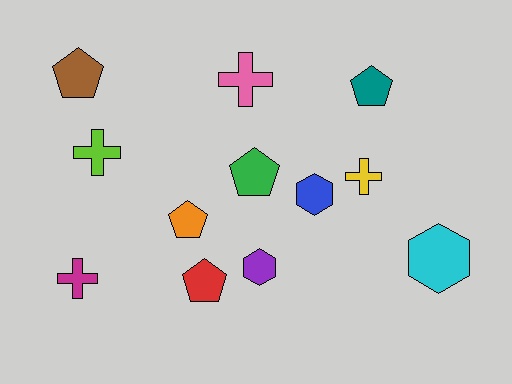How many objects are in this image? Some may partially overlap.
There are 12 objects.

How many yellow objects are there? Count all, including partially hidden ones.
There is 1 yellow object.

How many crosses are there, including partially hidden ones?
There are 4 crosses.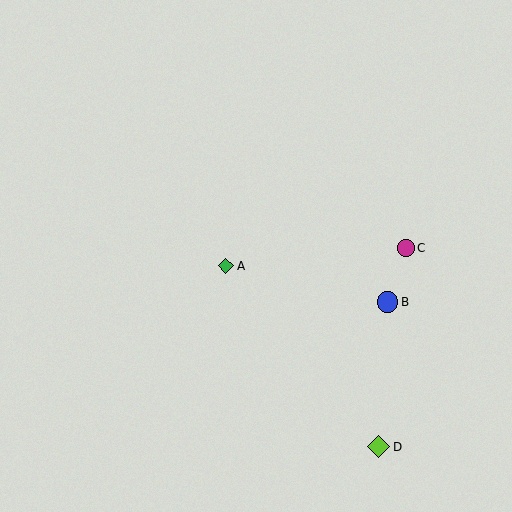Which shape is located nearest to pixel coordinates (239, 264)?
The green diamond (labeled A) at (226, 266) is nearest to that location.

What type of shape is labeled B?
Shape B is a blue circle.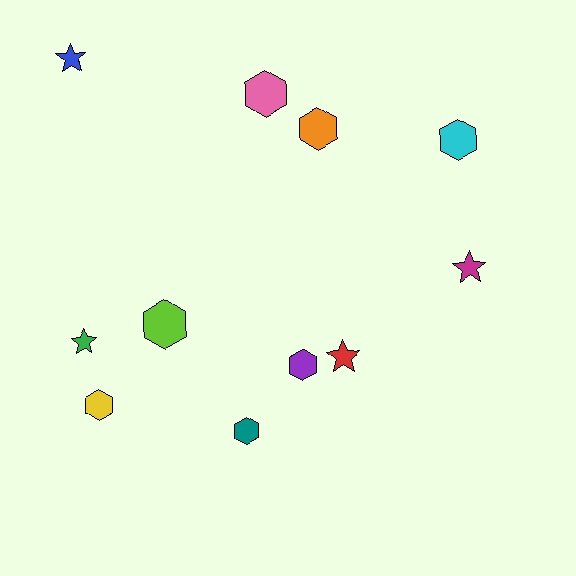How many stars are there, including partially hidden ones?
There are 4 stars.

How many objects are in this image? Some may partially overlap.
There are 11 objects.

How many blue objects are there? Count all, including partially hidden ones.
There is 1 blue object.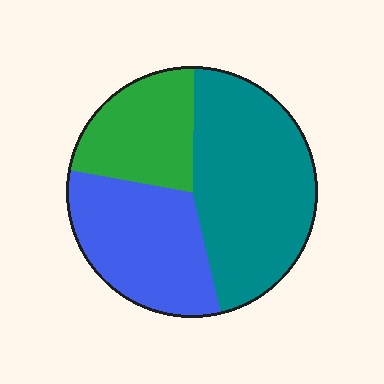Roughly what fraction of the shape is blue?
Blue covers roughly 30% of the shape.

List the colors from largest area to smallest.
From largest to smallest: teal, blue, green.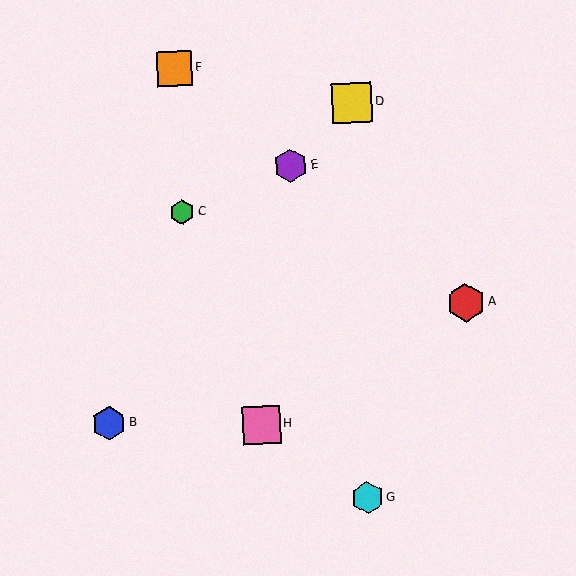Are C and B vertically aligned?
No, C is at x≈182 and B is at x≈109.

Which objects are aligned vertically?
Objects C, F are aligned vertically.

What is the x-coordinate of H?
Object H is at x≈261.